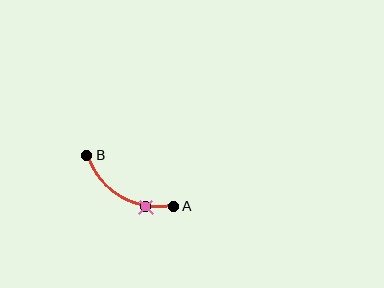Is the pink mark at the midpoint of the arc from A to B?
No. The pink mark lies on the arc but is closer to endpoint A. The arc midpoint would be at the point on the curve equidistant along the arc from both A and B.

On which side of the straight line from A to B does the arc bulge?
The arc bulges below the straight line connecting A and B.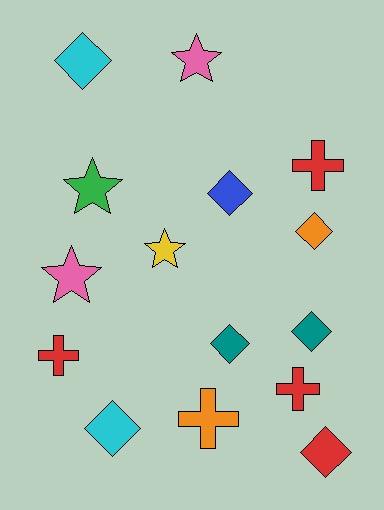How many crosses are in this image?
There are 4 crosses.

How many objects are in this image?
There are 15 objects.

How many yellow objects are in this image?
There is 1 yellow object.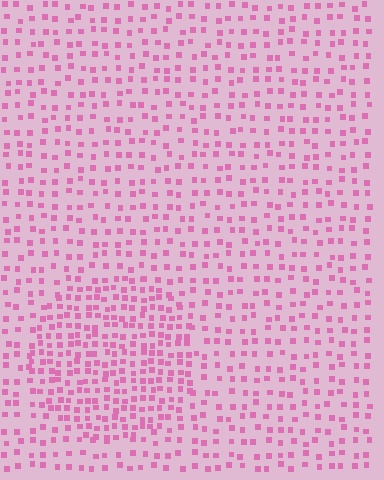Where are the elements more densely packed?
The elements are more densely packed inside the circle boundary.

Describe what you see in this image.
The image contains small pink elements arranged at two different densities. A circle-shaped region is visible where the elements are more densely packed than the surrounding area.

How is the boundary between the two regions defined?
The boundary is defined by a change in element density (approximately 1.8x ratio). All elements are the same color, size, and shape.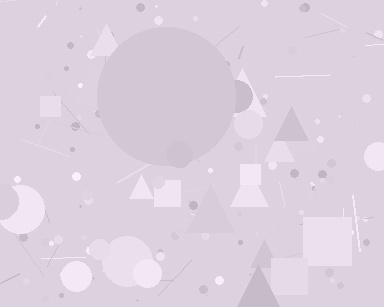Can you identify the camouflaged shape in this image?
The camouflaged shape is a circle.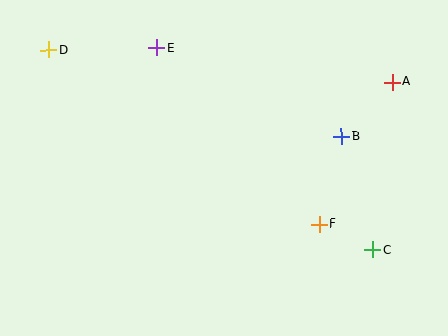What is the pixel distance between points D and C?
The distance between D and C is 380 pixels.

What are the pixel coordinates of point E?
Point E is at (157, 48).